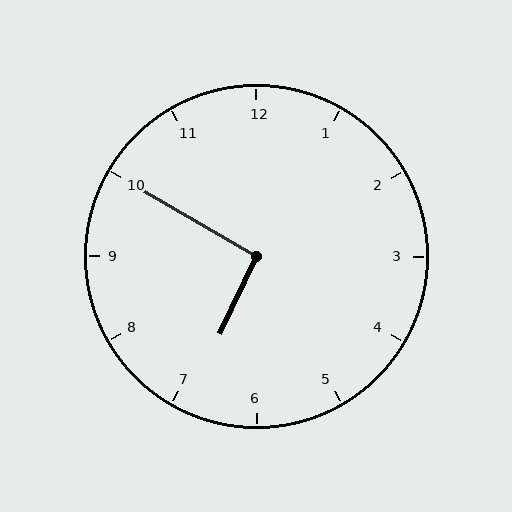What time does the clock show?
6:50.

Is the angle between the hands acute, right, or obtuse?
It is right.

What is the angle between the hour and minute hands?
Approximately 95 degrees.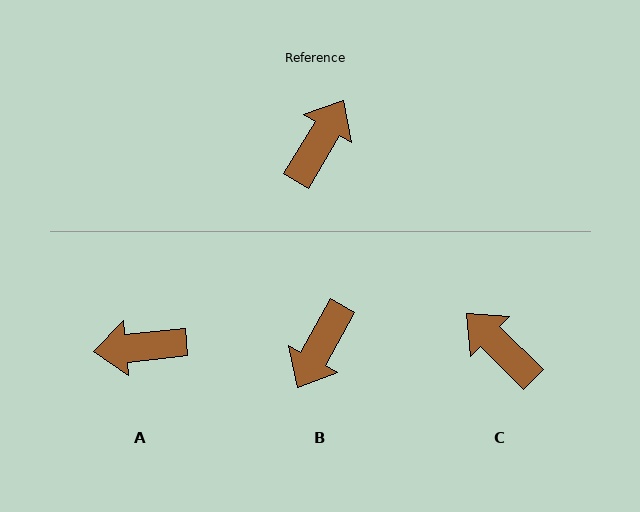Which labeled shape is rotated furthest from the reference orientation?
B, about 178 degrees away.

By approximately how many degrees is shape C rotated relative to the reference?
Approximately 76 degrees counter-clockwise.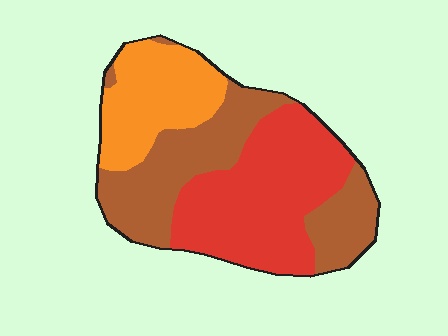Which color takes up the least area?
Orange, at roughly 25%.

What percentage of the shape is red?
Red takes up about two fifths (2/5) of the shape.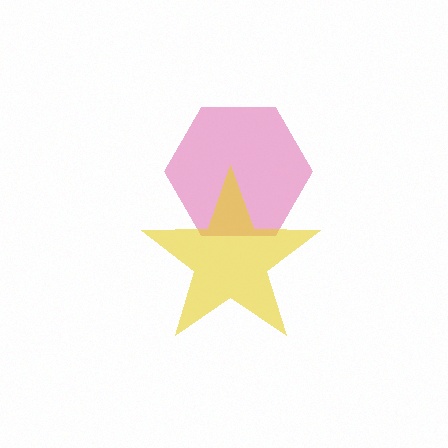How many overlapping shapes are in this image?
There are 2 overlapping shapes in the image.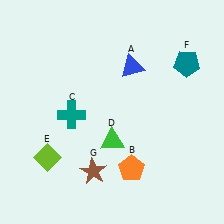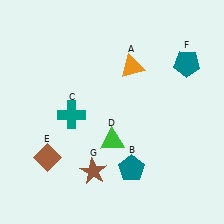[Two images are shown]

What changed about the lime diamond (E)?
In Image 1, E is lime. In Image 2, it changed to brown.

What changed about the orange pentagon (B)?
In Image 1, B is orange. In Image 2, it changed to teal.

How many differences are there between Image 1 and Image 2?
There are 3 differences between the two images.